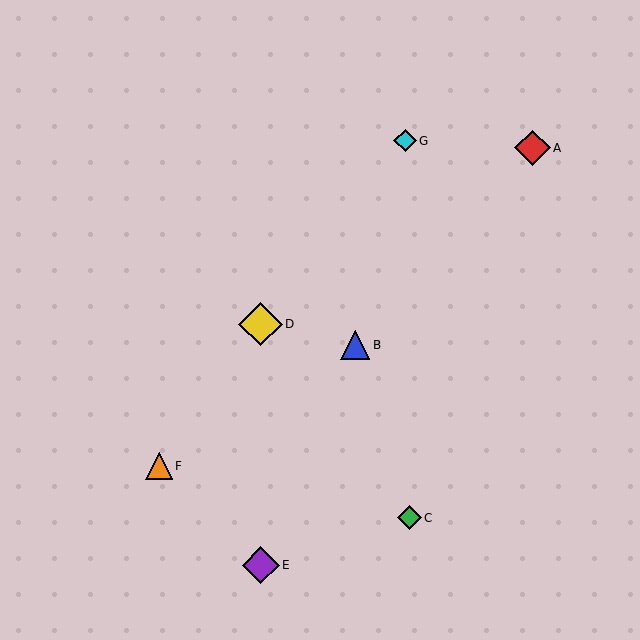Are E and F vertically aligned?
No, E is at x≈261 and F is at x≈159.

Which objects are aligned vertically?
Objects D, E are aligned vertically.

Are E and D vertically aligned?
Yes, both are at x≈261.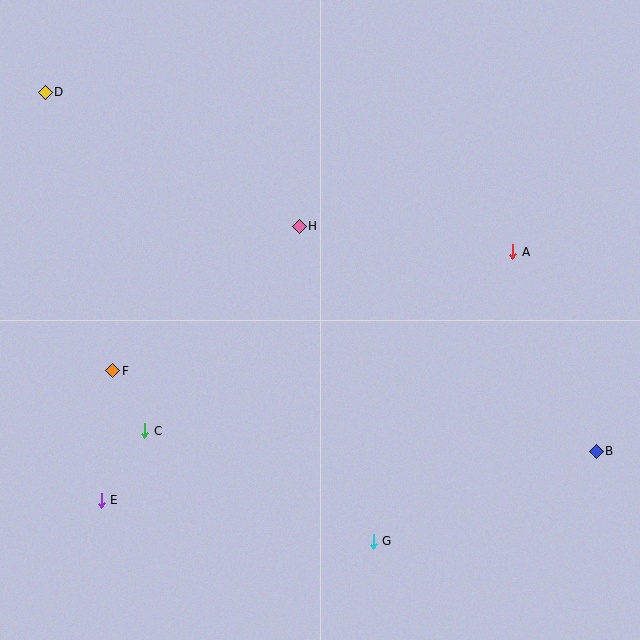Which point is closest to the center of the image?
Point H at (299, 226) is closest to the center.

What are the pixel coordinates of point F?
Point F is at (113, 371).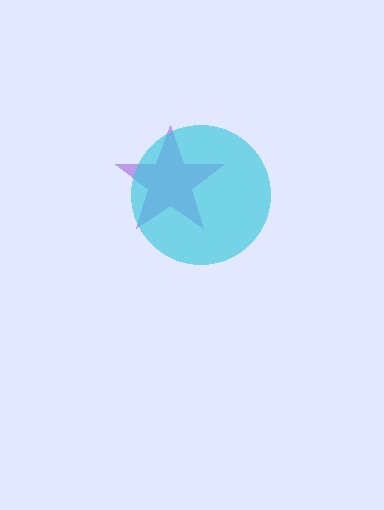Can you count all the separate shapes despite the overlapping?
Yes, there are 2 separate shapes.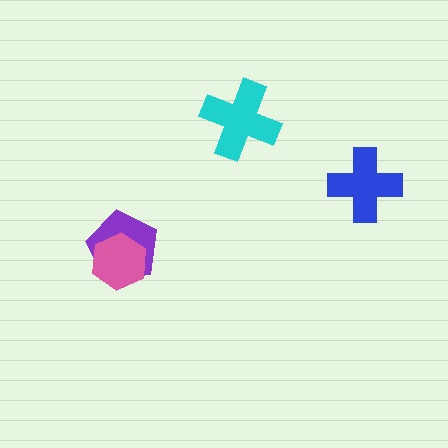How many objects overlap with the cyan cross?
0 objects overlap with the cyan cross.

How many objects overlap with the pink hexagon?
1 object overlaps with the pink hexagon.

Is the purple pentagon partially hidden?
Yes, it is partially covered by another shape.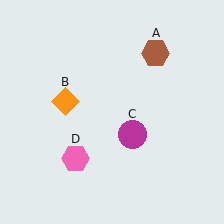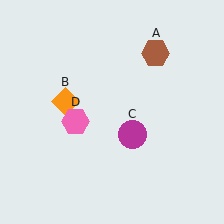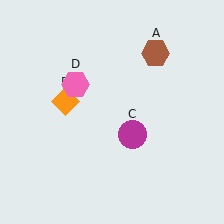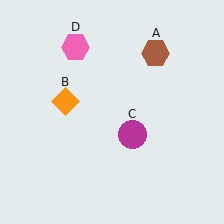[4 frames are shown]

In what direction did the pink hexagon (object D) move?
The pink hexagon (object D) moved up.